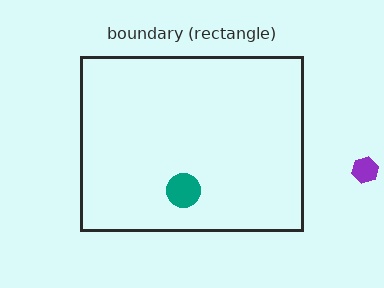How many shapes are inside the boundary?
1 inside, 1 outside.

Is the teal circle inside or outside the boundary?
Inside.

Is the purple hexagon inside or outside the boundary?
Outside.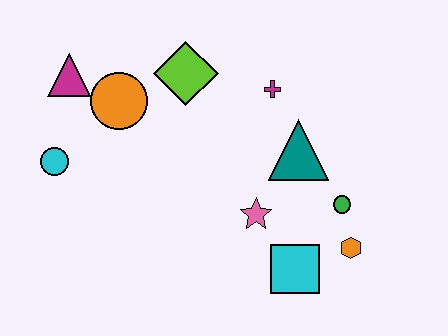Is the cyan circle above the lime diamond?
No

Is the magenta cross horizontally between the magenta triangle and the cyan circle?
No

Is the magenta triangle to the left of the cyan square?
Yes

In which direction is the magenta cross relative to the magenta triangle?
The magenta cross is to the right of the magenta triangle.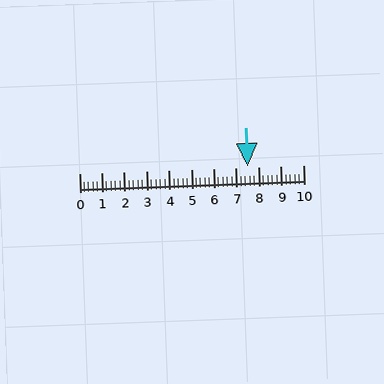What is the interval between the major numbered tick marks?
The major tick marks are spaced 1 units apart.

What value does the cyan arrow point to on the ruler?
The cyan arrow points to approximately 7.5.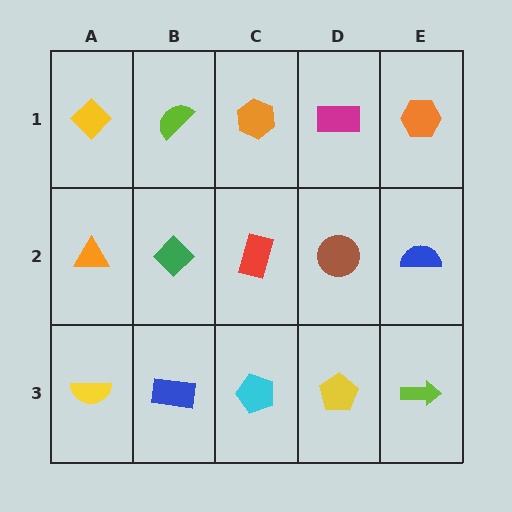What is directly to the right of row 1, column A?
A lime semicircle.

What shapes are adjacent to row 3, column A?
An orange triangle (row 2, column A), a blue rectangle (row 3, column B).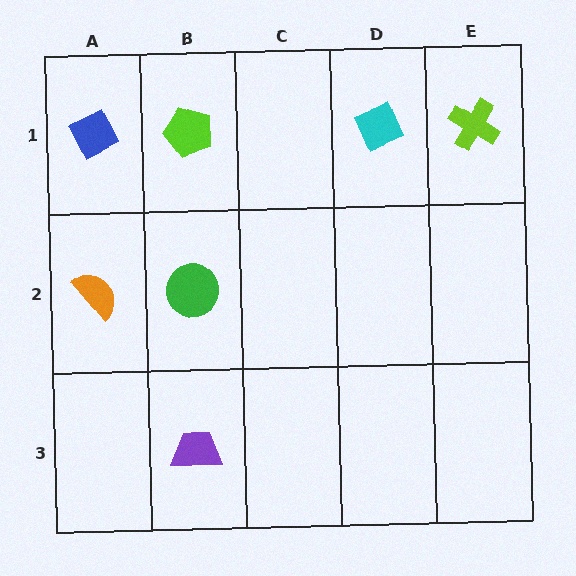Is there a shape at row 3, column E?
No, that cell is empty.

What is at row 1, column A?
A blue diamond.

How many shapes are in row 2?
2 shapes.